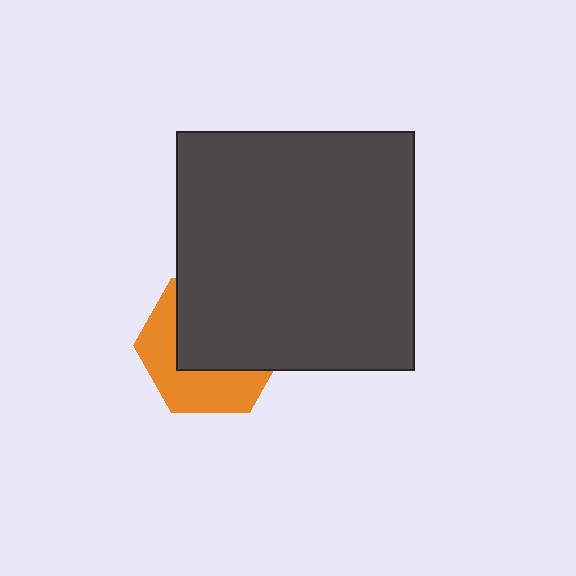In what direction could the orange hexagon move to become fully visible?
The orange hexagon could move down. That would shift it out from behind the dark gray square entirely.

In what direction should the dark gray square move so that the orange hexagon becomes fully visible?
The dark gray square should move up. That is the shortest direction to clear the overlap and leave the orange hexagon fully visible.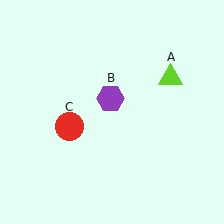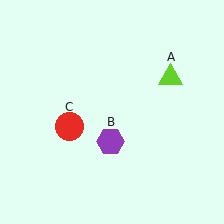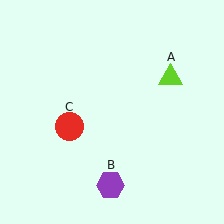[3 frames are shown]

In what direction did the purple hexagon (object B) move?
The purple hexagon (object B) moved down.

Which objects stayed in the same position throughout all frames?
Lime triangle (object A) and red circle (object C) remained stationary.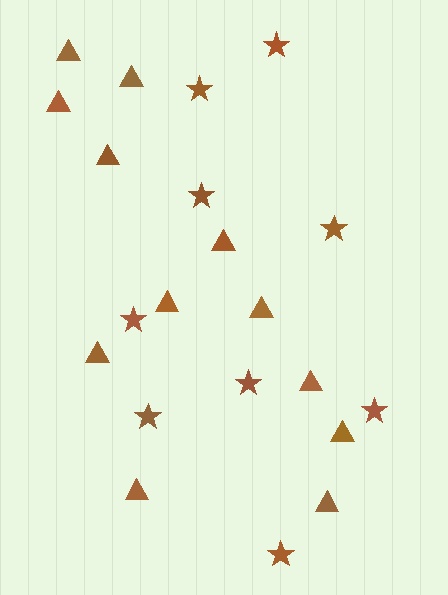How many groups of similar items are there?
There are 2 groups: one group of stars (9) and one group of triangles (12).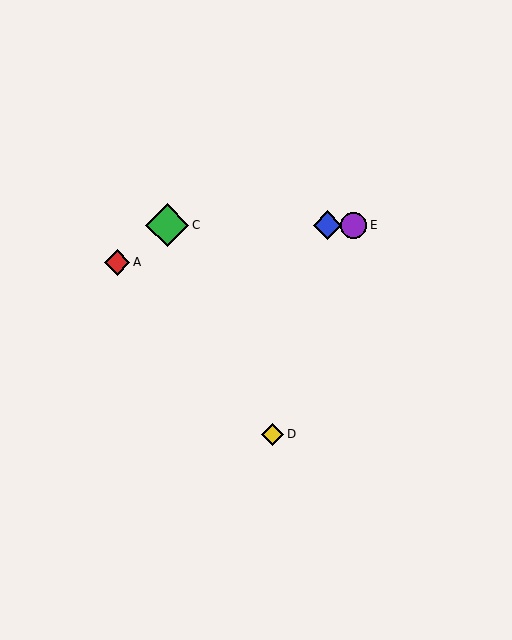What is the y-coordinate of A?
Object A is at y≈262.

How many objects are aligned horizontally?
3 objects (B, C, E) are aligned horizontally.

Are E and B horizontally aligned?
Yes, both are at y≈225.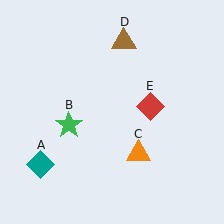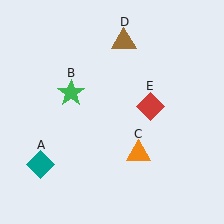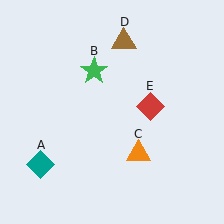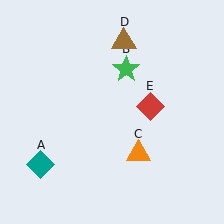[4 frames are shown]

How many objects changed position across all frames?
1 object changed position: green star (object B).